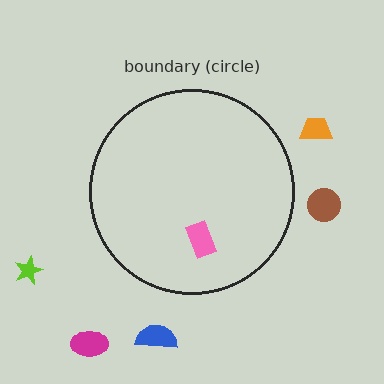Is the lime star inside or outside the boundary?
Outside.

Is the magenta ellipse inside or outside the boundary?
Outside.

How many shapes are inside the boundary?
1 inside, 5 outside.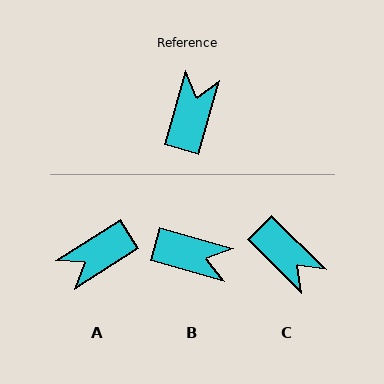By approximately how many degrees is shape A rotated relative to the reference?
Approximately 139 degrees counter-clockwise.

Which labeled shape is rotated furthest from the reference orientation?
A, about 139 degrees away.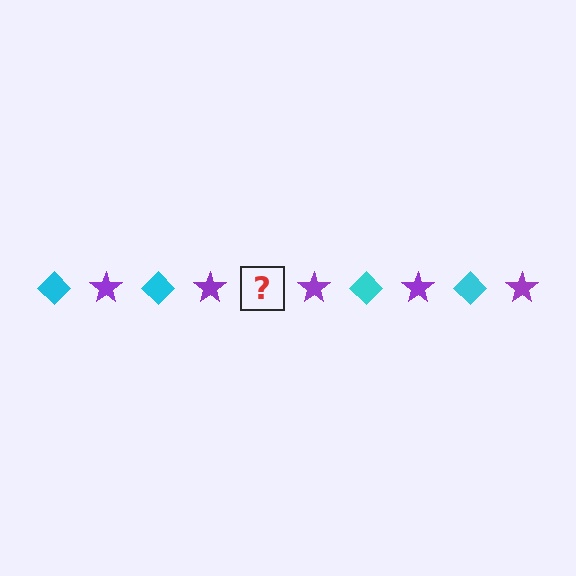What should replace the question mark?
The question mark should be replaced with a cyan diamond.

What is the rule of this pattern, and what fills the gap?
The rule is that the pattern alternates between cyan diamond and purple star. The gap should be filled with a cyan diamond.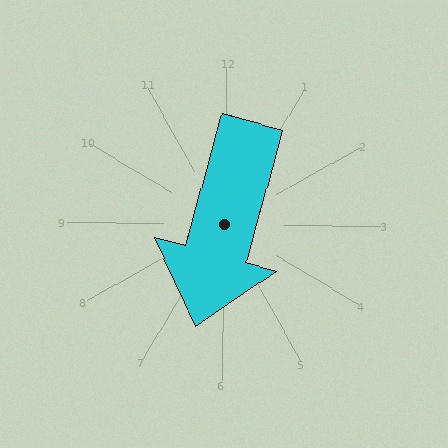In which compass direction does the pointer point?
South.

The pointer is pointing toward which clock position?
Roughly 6 o'clock.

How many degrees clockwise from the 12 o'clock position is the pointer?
Approximately 195 degrees.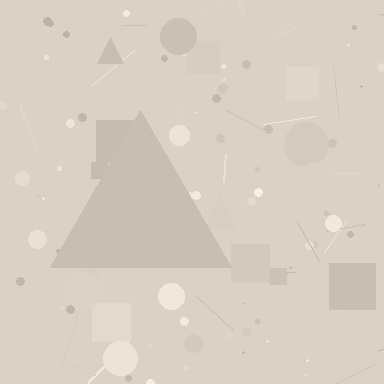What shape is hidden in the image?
A triangle is hidden in the image.